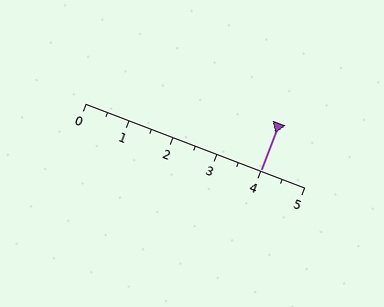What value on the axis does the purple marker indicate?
The marker indicates approximately 4.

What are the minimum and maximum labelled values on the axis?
The axis runs from 0 to 5.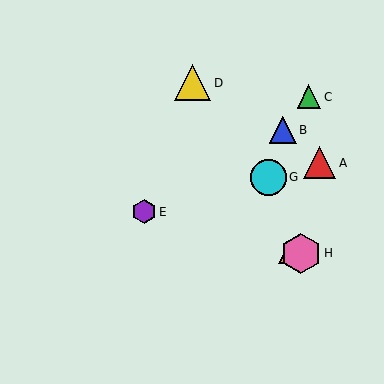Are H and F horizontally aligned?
Yes, both are at y≈253.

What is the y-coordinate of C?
Object C is at y≈97.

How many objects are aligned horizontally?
2 objects (F, H) are aligned horizontally.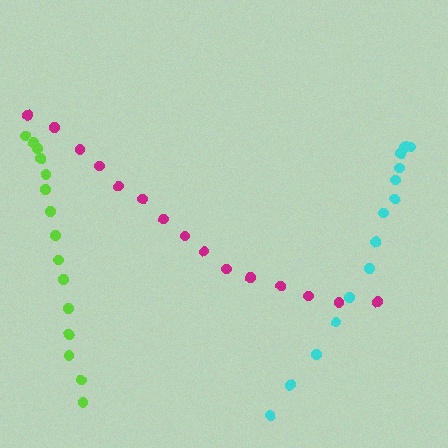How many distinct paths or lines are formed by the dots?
There are 3 distinct paths.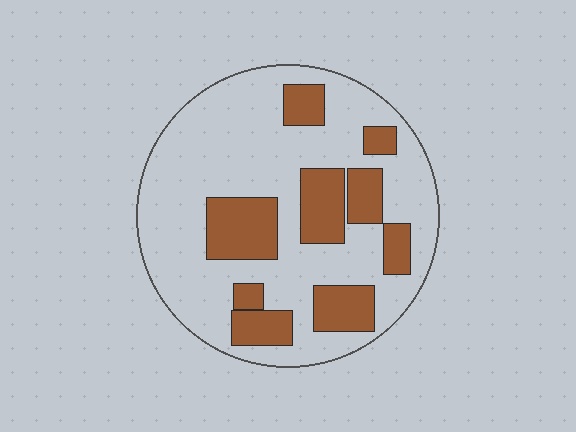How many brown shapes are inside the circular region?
9.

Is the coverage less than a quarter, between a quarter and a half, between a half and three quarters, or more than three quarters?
Between a quarter and a half.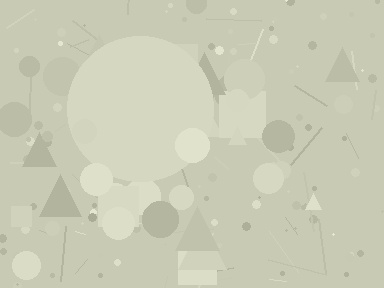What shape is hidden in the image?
A circle is hidden in the image.